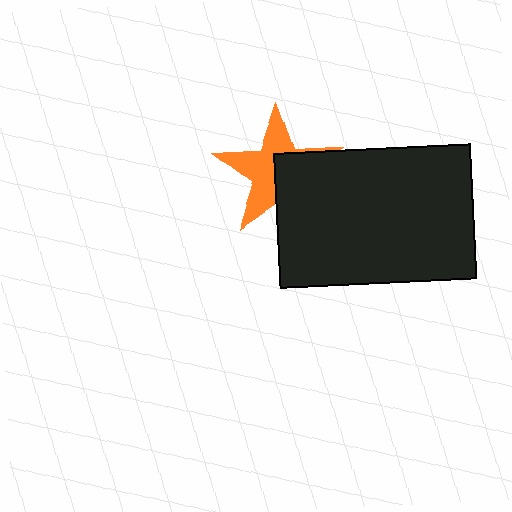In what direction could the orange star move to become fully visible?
The orange star could move toward the upper-left. That would shift it out from behind the black rectangle entirely.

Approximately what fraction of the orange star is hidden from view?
Roughly 45% of the orange star is hidden behind the black rectangle.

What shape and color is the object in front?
The object in front is a black rectangle.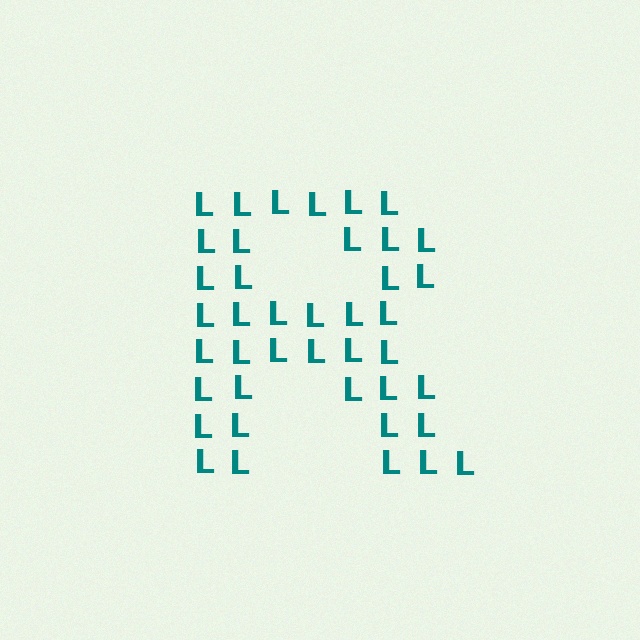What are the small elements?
The small elements are letter L's.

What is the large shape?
The large shape is the letter R.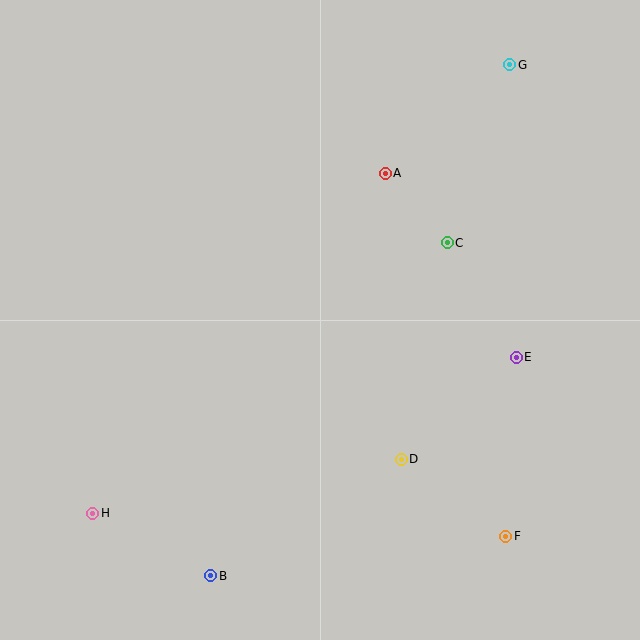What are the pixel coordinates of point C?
Point C is at (447, 243).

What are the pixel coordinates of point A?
Point A is at (385, 173).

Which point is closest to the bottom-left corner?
Point H is closest to the bottom-left corner.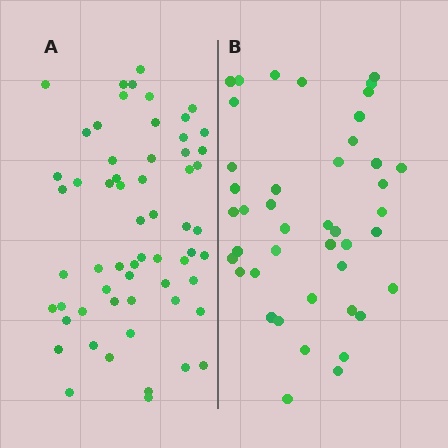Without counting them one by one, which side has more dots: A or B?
Region A (the left region) has more dots.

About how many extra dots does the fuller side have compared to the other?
Region A has approximately 15 more dots than region B.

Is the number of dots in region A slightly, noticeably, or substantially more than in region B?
Region A has noticeably more, but not dramatically so. The ratio is roughly 1.4 to 1.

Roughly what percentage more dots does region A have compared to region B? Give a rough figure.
About 40% more.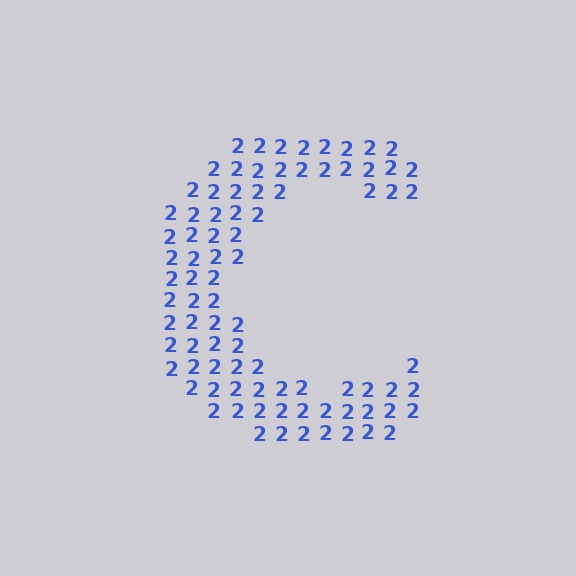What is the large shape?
The large shape is the letter C.